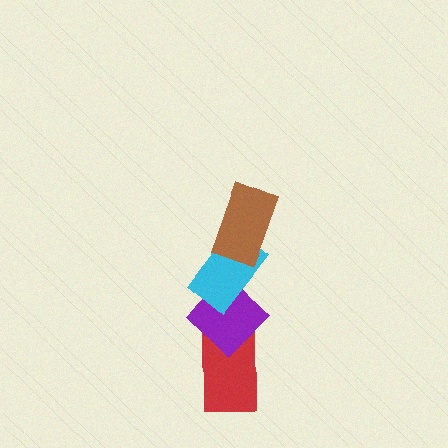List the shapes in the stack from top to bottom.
From top to bottom: the brown rectangle, the cyan rectangle, the purple diamond, the red rectangle.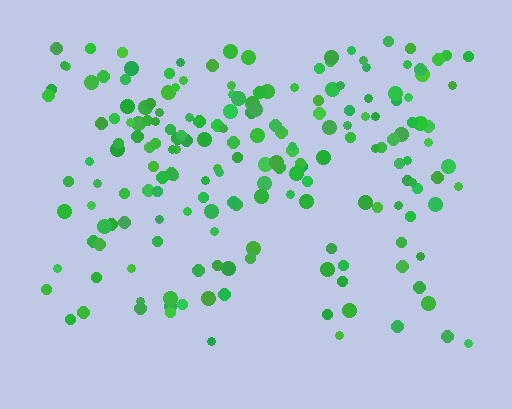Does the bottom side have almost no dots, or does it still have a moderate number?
Still a moderate number, just noticeably fewer than the top.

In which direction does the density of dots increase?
From bottom to top, with the top side densest.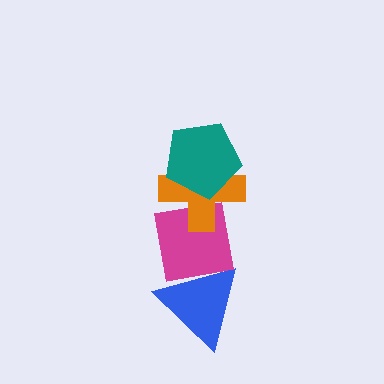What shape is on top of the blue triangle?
The magenta square is on top of the blue triangle.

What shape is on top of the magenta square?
The orange cross is on top of the magenta square.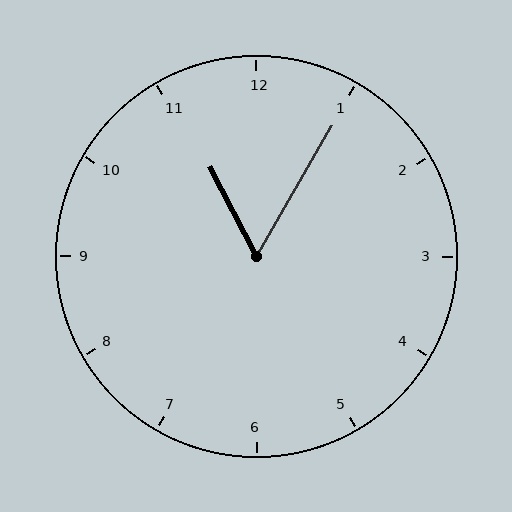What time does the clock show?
11:05.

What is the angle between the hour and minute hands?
Approximately 58 degrees.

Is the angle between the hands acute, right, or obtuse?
It is acute.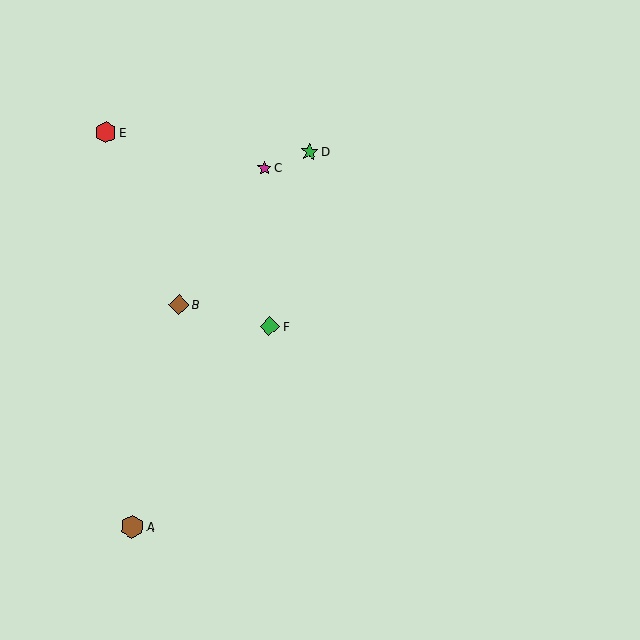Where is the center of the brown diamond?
The center of the brown diamond is at (179, 305).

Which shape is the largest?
The brown hexagon (labeled A) is the largest.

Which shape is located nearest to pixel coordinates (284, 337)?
The green diamond (labeled F) at (269, 326) is nearest to that location.